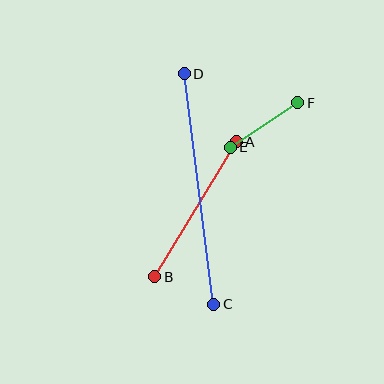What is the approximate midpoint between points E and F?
The midpoint is at approximately (264, 125) pixels.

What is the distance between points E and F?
The distance is approximately 80 pixels.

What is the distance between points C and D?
The distance is approximately 233 pixels.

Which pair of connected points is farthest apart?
Points C and D are farthest apart.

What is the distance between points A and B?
The distance is approximately 158 pixels.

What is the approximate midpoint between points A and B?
The midpoint is at approximately (195, 209) pixels.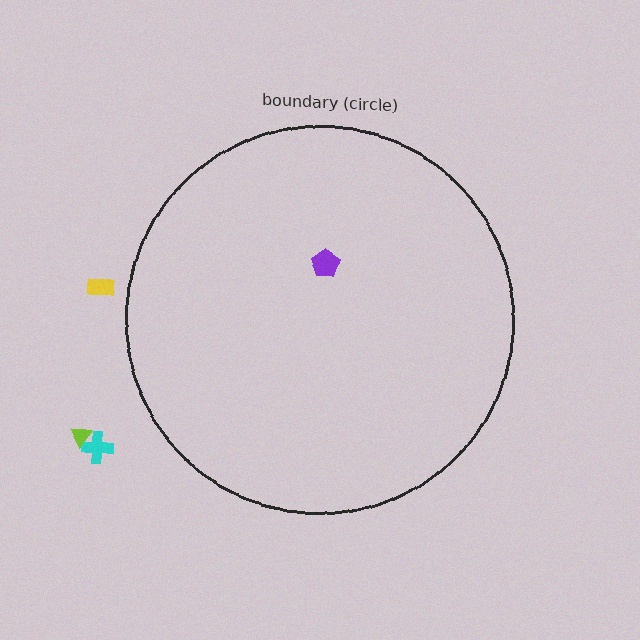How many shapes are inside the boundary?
1 inside, 3 outside.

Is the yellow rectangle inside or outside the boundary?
Outside.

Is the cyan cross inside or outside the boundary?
Outside.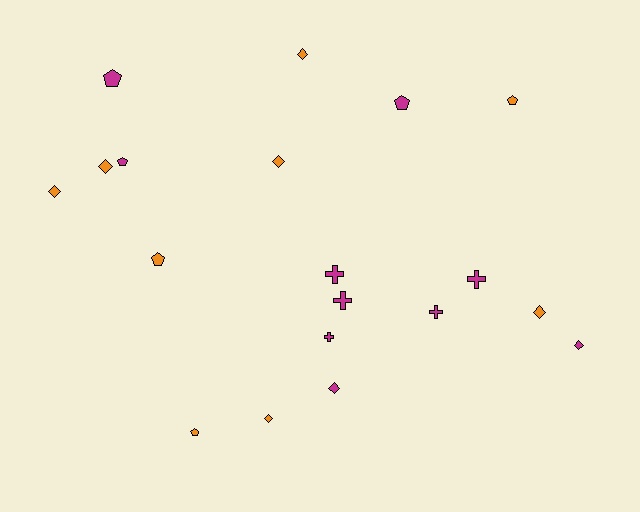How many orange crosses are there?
There are no orange crosses.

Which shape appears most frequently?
Diamond, with 8 objects.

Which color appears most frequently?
Magenta, with 10 objects.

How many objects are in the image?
There are 19 objects.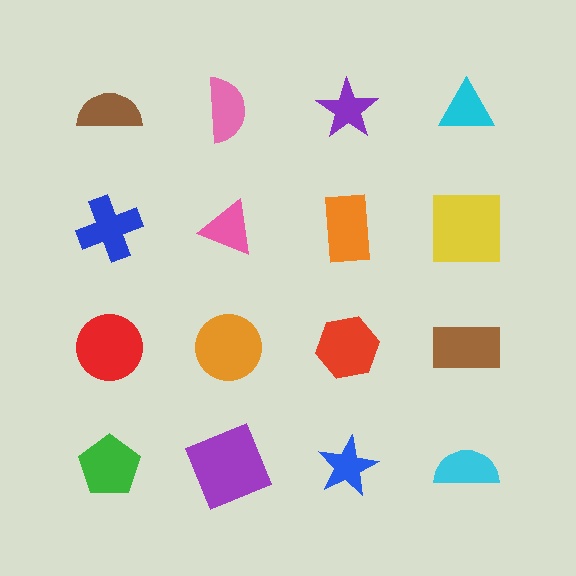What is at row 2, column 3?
An orange rectangle.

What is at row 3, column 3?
A red hexagon.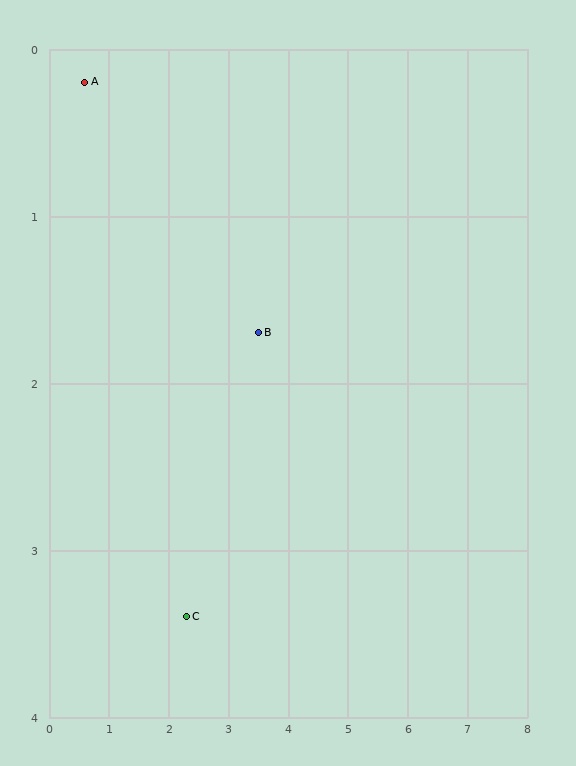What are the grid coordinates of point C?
Point C is at approximately (2.3, 3.4).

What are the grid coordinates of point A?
Point A is at approximately (0.6, 0.2).